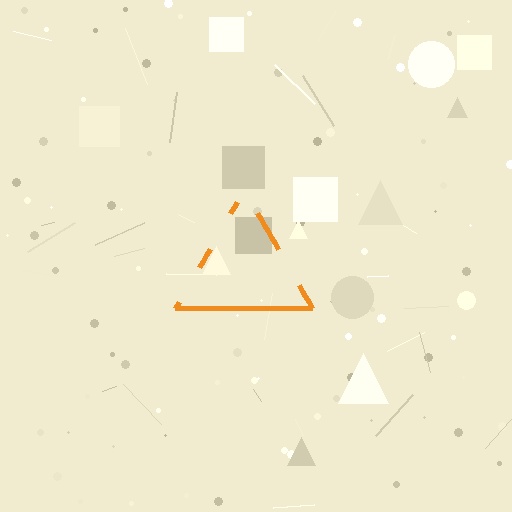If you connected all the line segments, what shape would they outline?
They would outline a triangle.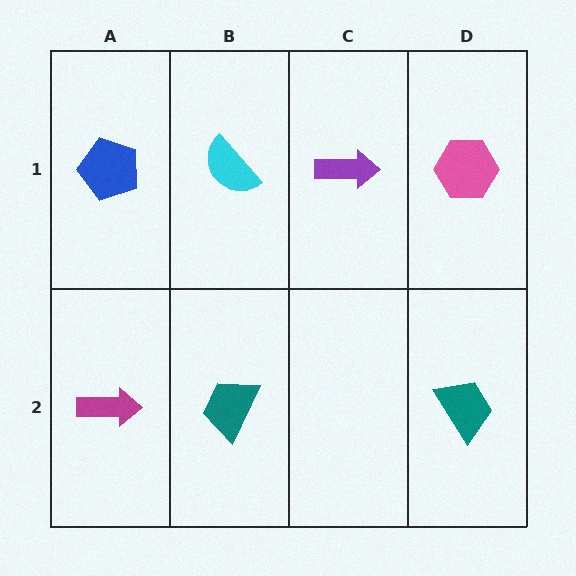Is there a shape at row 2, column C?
No, that cell is empty.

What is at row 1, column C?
A purple arrow.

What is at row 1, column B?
A cyan semicircle.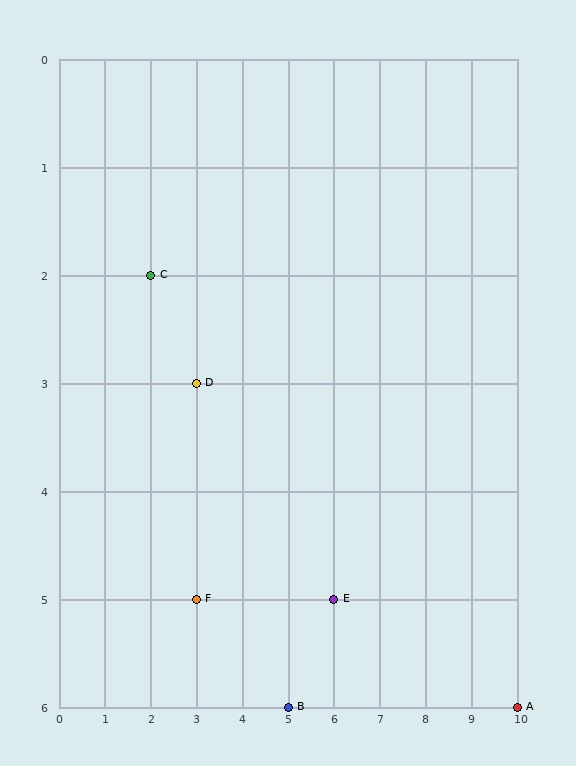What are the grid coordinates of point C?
Point C is at grid coordinates (2, 2).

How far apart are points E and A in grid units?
Points E and A are 4 columns and 1 row apart (about 4.1 grid units diagonally).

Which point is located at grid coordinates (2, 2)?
Point C is at (2, 2).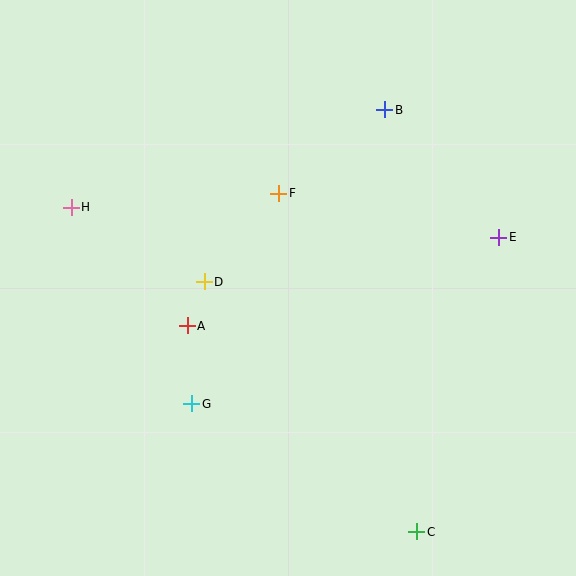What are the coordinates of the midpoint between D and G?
The midpoint between D and G is at (198, 343).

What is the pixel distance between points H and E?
The distance between H and E is 428 pixels.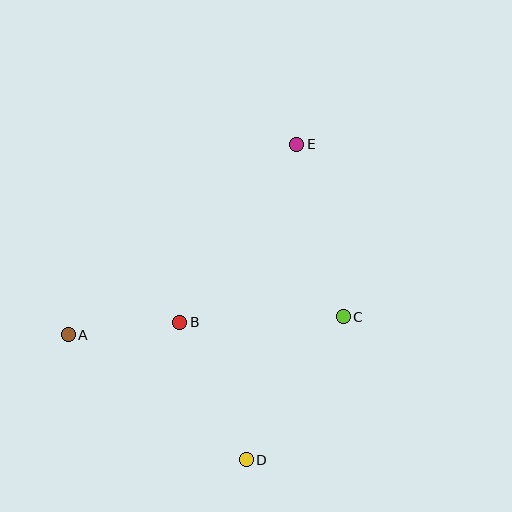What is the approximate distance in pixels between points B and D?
The distance between B and D is approximately 152 pixels.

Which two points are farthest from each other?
Points D and E are farthest from each other.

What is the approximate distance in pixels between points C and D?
The distance between C and D is approximately 173 pixels.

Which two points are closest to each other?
Points A and B are closest to each other.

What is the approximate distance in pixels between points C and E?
The distance between C and E is approximately 178 pixels.